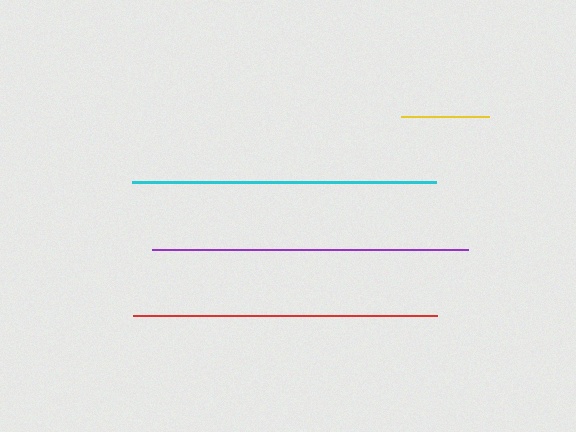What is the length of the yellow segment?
The yellow segment is approximately 88 pixels long.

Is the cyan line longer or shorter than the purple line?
The purple line is longer than the cyan line.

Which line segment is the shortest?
The yellow line is the shortest at approximately 88 pixels.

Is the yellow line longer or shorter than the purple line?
The purple line is longer than the yellow line.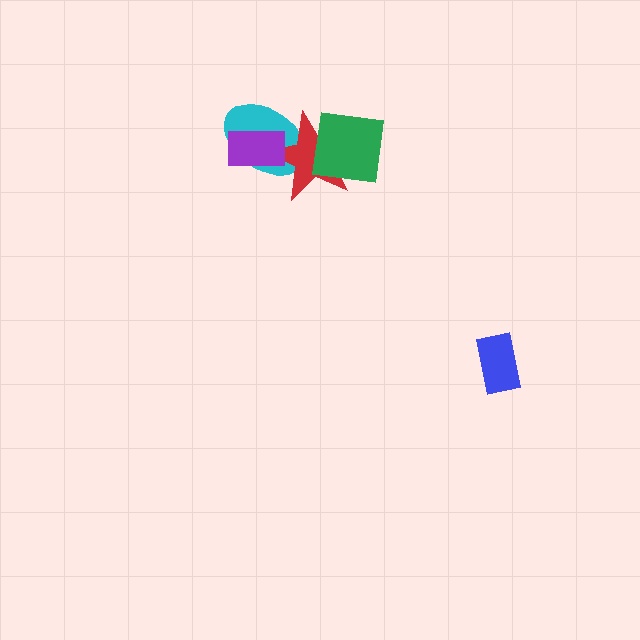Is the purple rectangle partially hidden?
No, no other shape covers it.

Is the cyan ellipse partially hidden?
Yes, it is partially covered by another shape.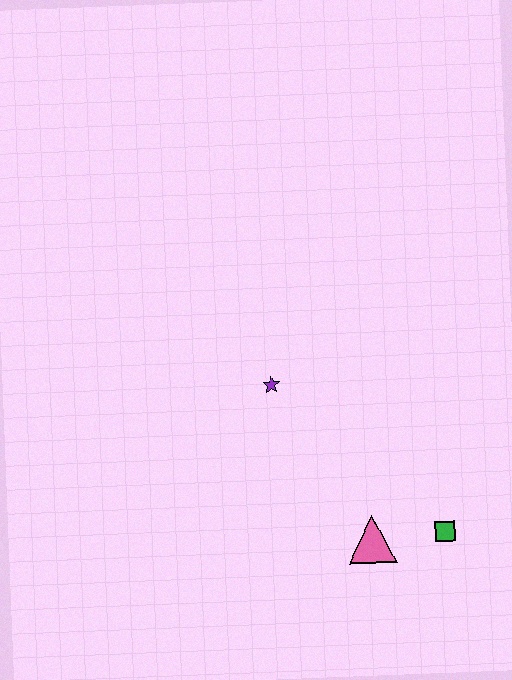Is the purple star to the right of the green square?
No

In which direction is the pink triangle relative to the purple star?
The pink triangle is below the purple star.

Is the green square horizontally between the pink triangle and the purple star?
No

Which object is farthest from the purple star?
The green square is farthest from the purple star.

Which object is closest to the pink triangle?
The green square is closest to the pink triangle.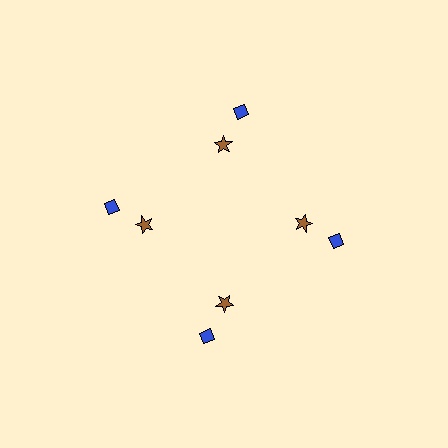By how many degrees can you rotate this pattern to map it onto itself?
The pattern maps onto itself every 90 degrees of rotation.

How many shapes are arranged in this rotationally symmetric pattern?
There are 8 shapes, arranged in 4 groups of 2.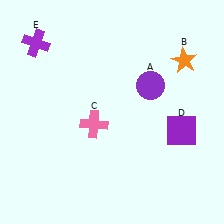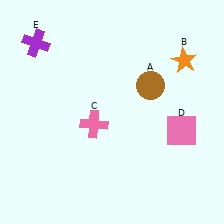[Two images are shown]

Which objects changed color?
A changed from purple to brown. D changed from purple to pink.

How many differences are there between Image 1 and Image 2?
There are 2 differences between the two images.